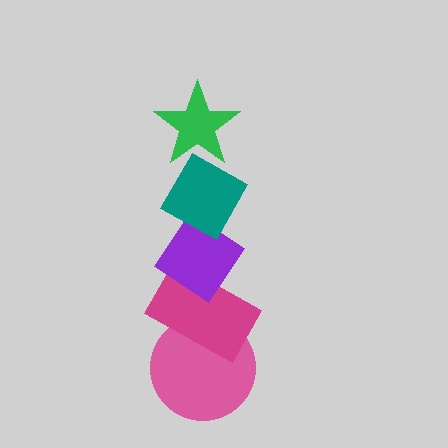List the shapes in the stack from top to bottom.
From top to bottom: the green star, the teal diamond, the purple diamond, the magenta rectangle, the pink circle.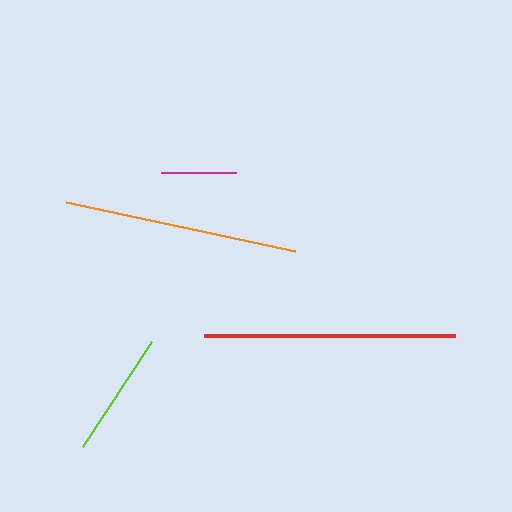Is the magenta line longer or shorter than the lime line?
The lime line is longer than the magenta line.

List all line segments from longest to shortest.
From longest to shortest: red, orange, lime, magenta.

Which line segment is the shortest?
The magenta line is the shortest at approximately 74 pixels.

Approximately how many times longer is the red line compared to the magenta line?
The red line is approximately 3.4 times the length of the magenta line.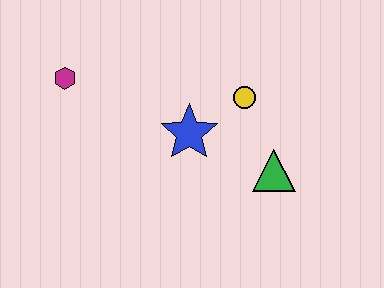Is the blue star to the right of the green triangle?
No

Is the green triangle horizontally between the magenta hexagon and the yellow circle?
No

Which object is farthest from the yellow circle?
The magenta hexagon is farthest from the yellow circle.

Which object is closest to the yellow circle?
The blue star is closest to the yellow circle.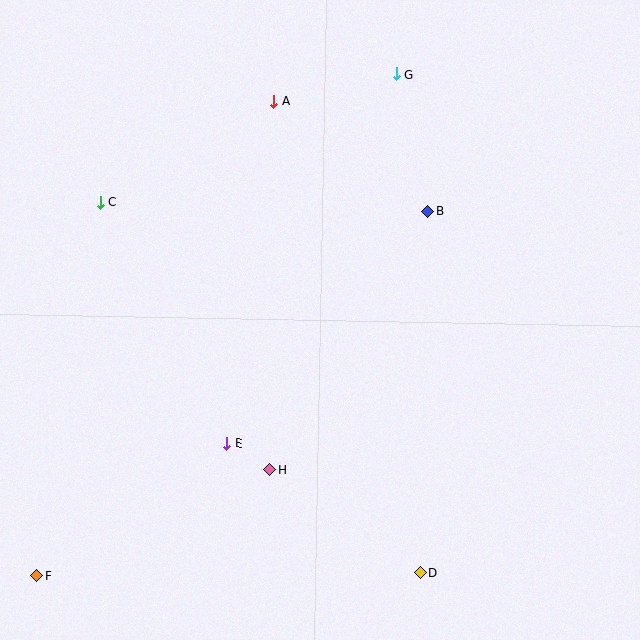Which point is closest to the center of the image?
Point B at (428, 211) is closest to the center.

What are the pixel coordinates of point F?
Point F is at (37, 575).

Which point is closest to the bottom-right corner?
Point D is closest to the bottom-right corner.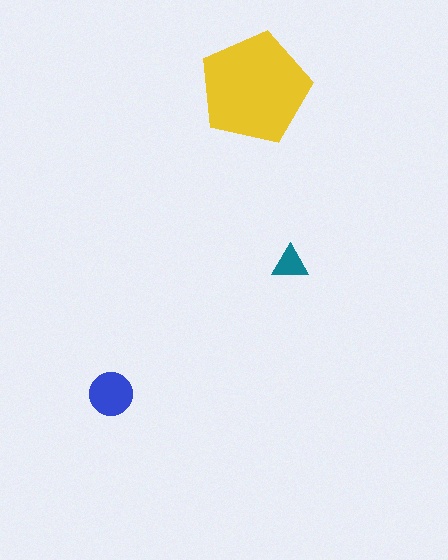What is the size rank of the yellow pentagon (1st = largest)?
1st.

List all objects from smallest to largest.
The teal triangle, the blue circle, the yellow pentagon.